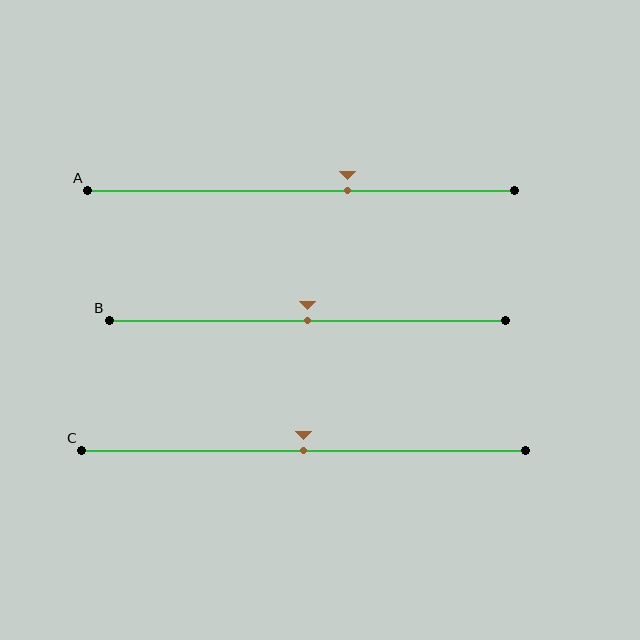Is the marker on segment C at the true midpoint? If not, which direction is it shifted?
Yes, the marker on segment C is at the true midpoint.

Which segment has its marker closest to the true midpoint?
Segment B has its marker closest to the true midpoint.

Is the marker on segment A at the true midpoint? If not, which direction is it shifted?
No, the marker on segment A is shifted to the right by about 11% of the segment length.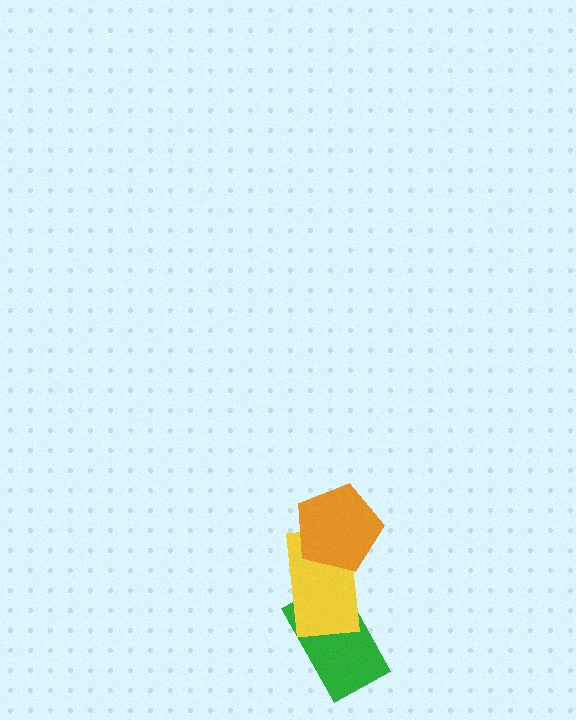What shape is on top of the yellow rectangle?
The orange pentagon is on top of the yellow rectangle.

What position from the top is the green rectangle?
The green rectangle is 3rd from the top.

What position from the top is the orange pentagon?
The orange pentagon is 1st from the top.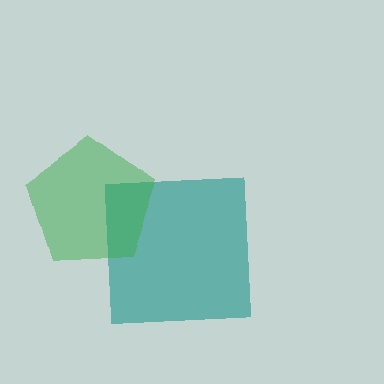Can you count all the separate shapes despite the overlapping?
Yes, there are 2 separate shapes.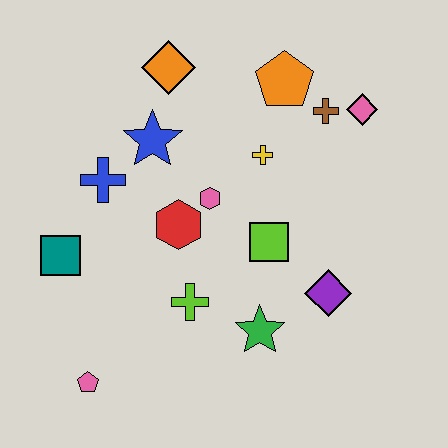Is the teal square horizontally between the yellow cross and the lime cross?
No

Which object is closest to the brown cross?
The pink diamond is closest to the brown cross.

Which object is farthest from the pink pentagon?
The pink diamond is farthest from the pink pentagon.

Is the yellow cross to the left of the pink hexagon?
No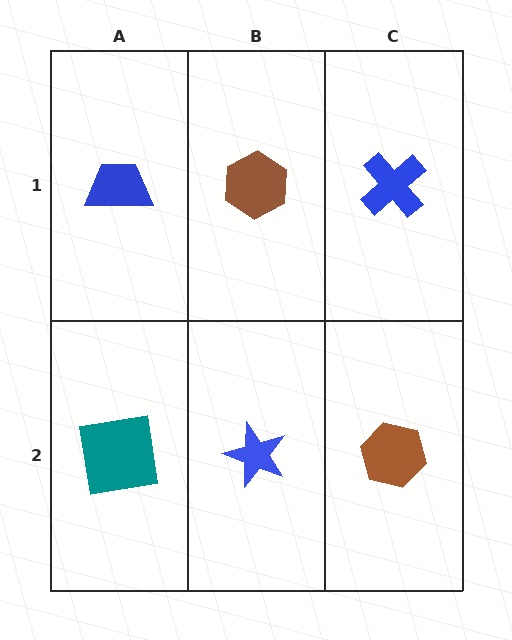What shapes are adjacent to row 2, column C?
A blue cross (row 1, column C), a blue star (row 2, column B).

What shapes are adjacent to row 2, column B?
A brown hexagon (row 1, column B), a teal square (row 2, column A), a brown hexagon (row 2, column C).